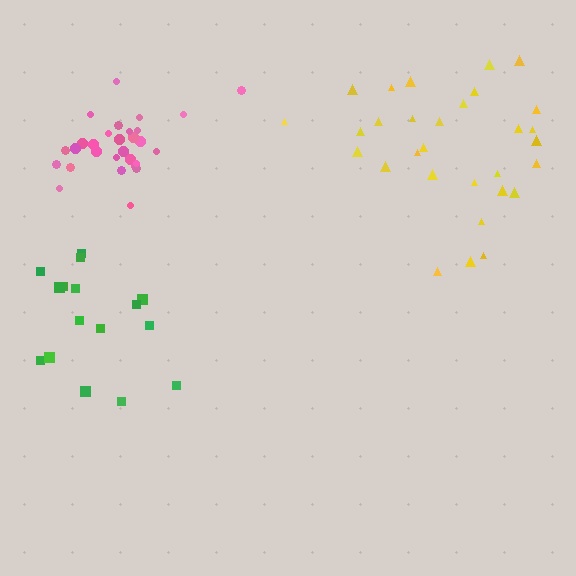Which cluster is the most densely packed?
Pink.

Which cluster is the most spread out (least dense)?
Green.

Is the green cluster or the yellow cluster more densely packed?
Yellow.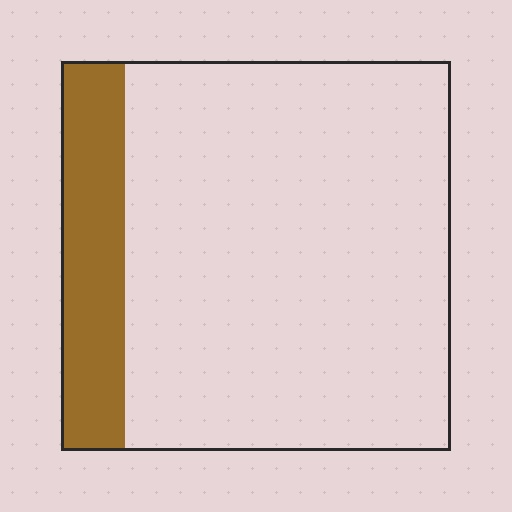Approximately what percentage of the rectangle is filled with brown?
Approximately 15%.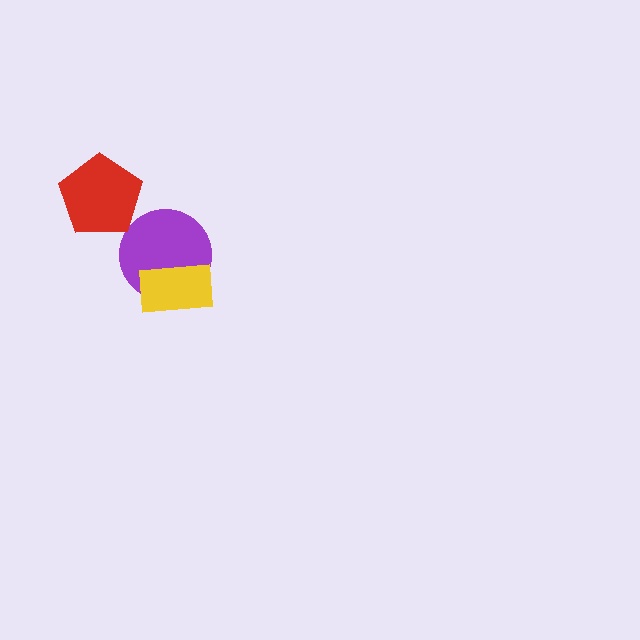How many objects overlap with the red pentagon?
0 objects overlap with the red pentagon.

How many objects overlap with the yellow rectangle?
1 object overlaps with the yellow rectangle.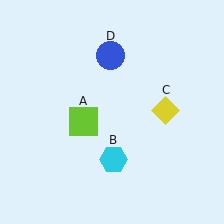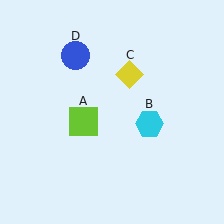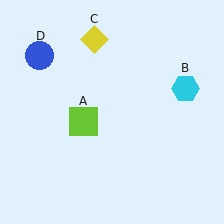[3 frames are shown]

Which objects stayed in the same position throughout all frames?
Lime square (object A) remained stationary.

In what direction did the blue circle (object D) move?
The blue circle (object D) moved left.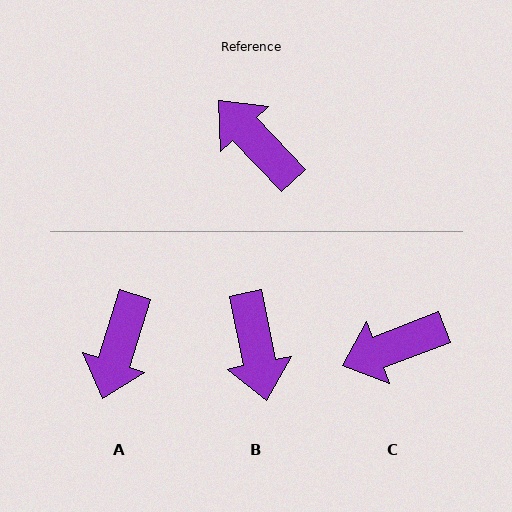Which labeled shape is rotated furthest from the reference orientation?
B, about 148 degrees away.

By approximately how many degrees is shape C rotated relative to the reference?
Approximately 67 degrees counter-clockwise.